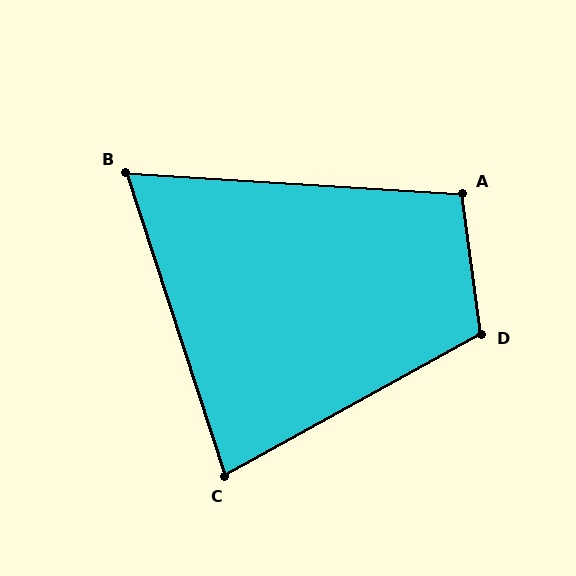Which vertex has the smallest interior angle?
B, at approximately 69 degrees.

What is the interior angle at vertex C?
Approximately 79 degrees (acute).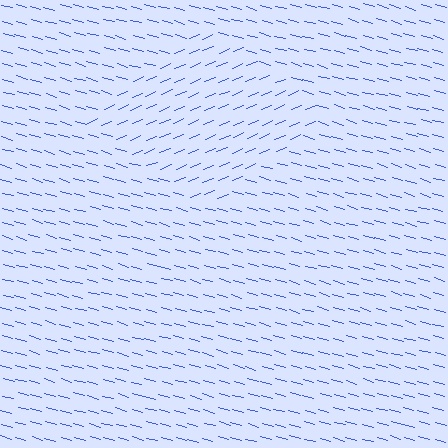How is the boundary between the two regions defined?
The boundary is defined purely by a change in line orientation (approximately 38 degrees difference). All lines are the same color and thickness.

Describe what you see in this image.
The image is filled with small blue line segments. A diamond region in the image has lines oriented differently from the surrounding lines, creating a visible texture boundary.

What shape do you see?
I see a diamond.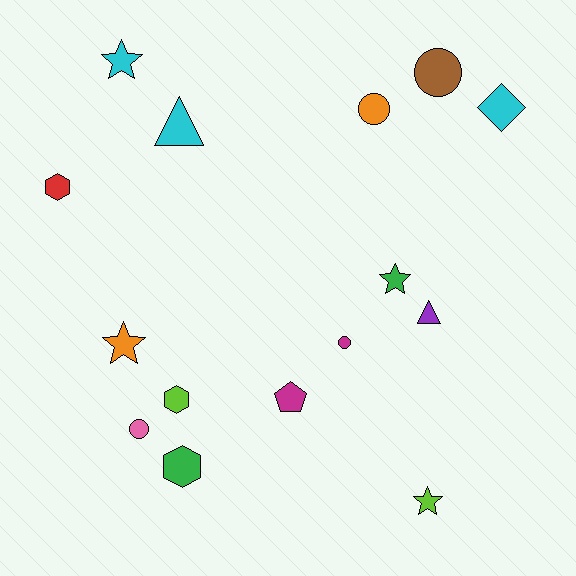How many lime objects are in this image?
There are 2 lime objects.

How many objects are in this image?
There are 15 objects.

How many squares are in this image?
There are no squares.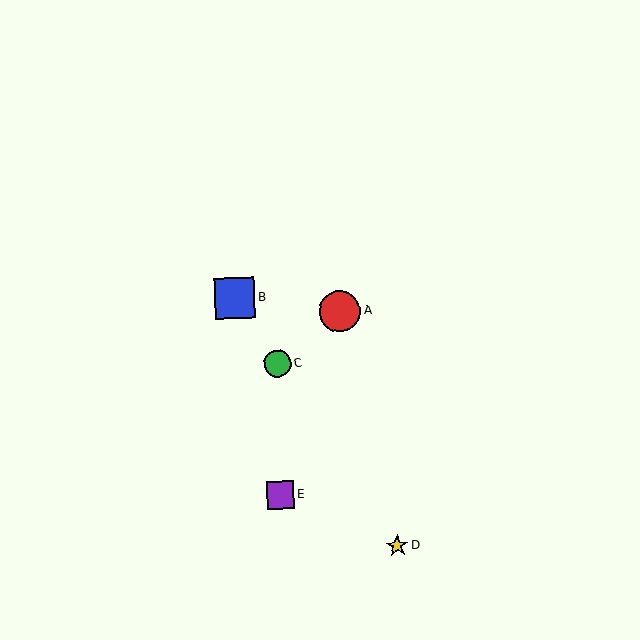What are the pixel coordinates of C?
Object C is at (278, 364).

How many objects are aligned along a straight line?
3 objects (B, C, D) are aligned along a straight line.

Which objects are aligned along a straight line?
Objects B, C, D are aligned along a straight line.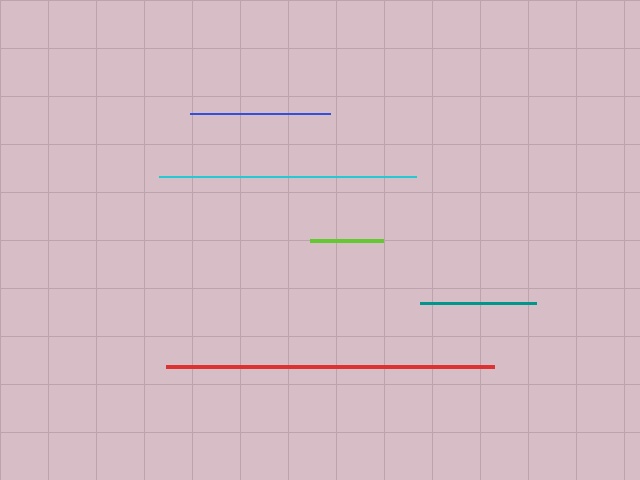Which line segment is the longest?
The red line is the longest at approximately 328 pixels.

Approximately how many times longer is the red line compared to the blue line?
The red line is approximately 2.3 times the length of the blue line.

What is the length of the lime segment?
The lime segment is approximately 73 pixels long.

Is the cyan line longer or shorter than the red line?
The red line is longer than the cyan line.